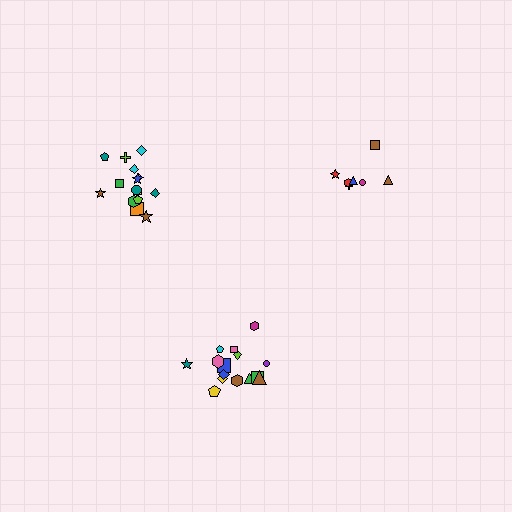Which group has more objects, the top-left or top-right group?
The top-left group.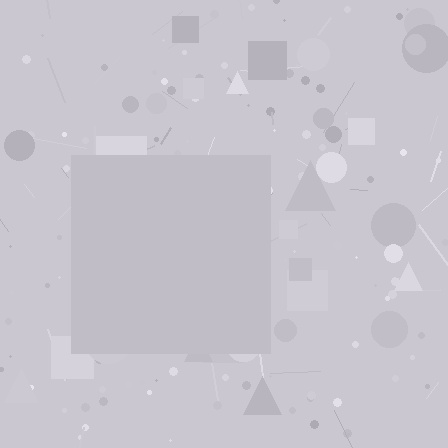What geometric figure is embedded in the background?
A square is embedded in the background.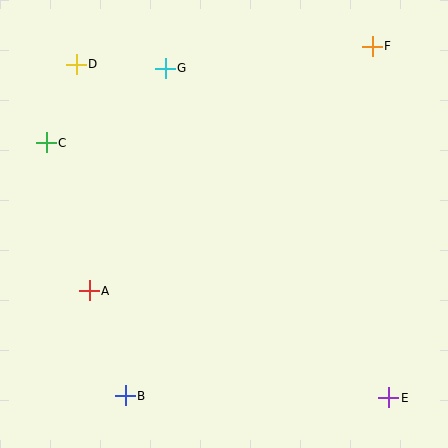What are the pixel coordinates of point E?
Point E is at (389, 398).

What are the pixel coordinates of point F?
Point F is at (372, 46).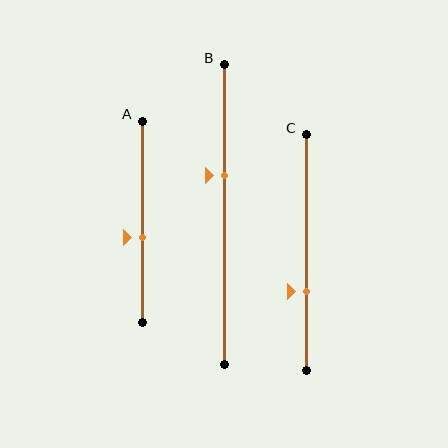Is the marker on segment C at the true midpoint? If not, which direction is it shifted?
No, the marker on segment C is shifted downward by about 16% of the segment length.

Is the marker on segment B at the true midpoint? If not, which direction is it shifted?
No, the marker on segment B is shifted upward by about 13% of the segment length.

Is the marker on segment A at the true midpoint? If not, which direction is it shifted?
No, the marker on segment A is shifted downward by about 8% of the segment length.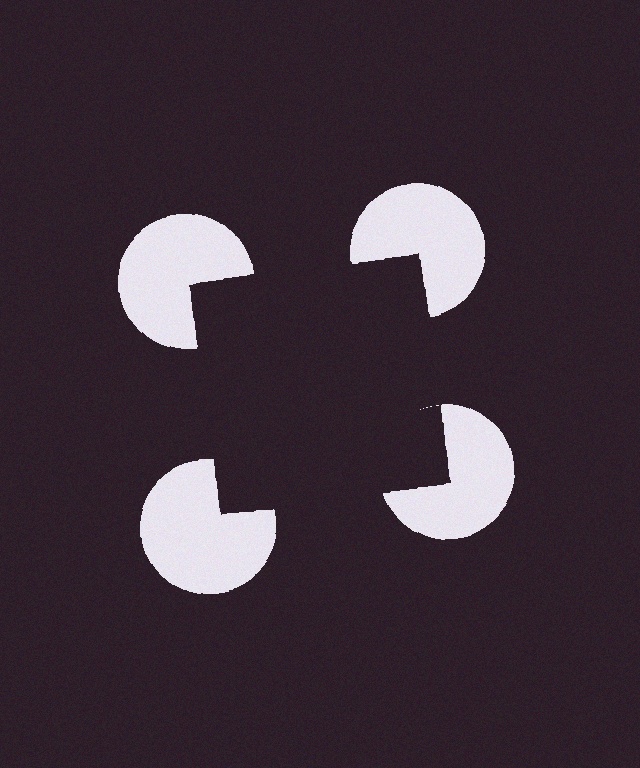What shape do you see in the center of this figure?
An illusory square — its edges are inferred from the aligned wedge cuts in the pac-man discs, not physically drawn.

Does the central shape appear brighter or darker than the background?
It typically appears slightly darker than the background, even though no actual brightness change is drawn.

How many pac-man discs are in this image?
There are 4 — one at each vertex of the illusory square.